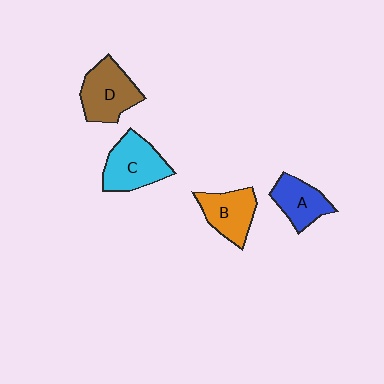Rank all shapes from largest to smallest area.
From largest to smallest: C (cyan), D (brown), B (orange), A (blue).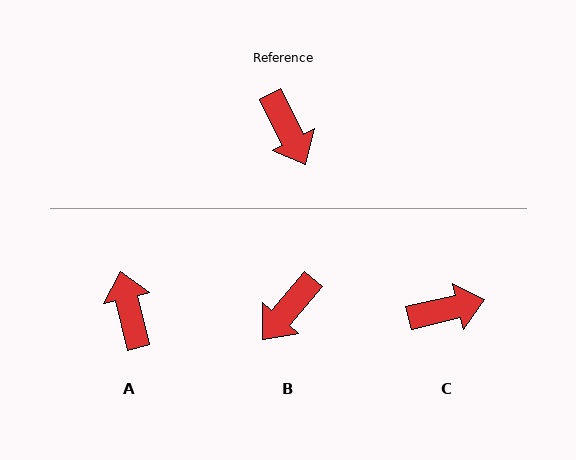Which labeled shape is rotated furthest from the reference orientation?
A, about 166 degrees away.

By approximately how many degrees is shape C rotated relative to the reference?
Approximately 76 degrees counter-clockwise.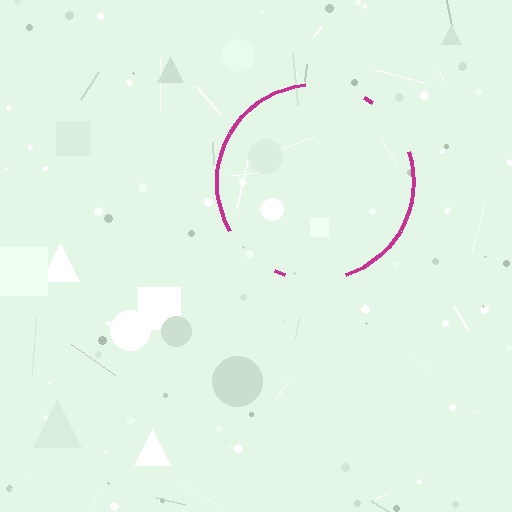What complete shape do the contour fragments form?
The contour fragments form a circle.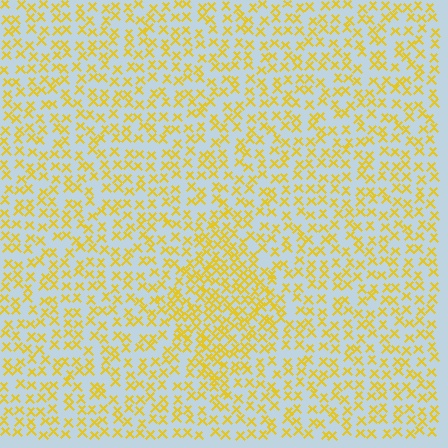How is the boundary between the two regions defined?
The boundary is defined by a change in element density (approximately 1.8x ratio). All elements are the same color, size, and shape.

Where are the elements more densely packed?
The elements are more densely packed inside the diamond boundary.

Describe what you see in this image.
The image contains small yellow elements arranged at two different densities. A diamond-shaped region is visible where the elements are more densely packed than the surrounding area.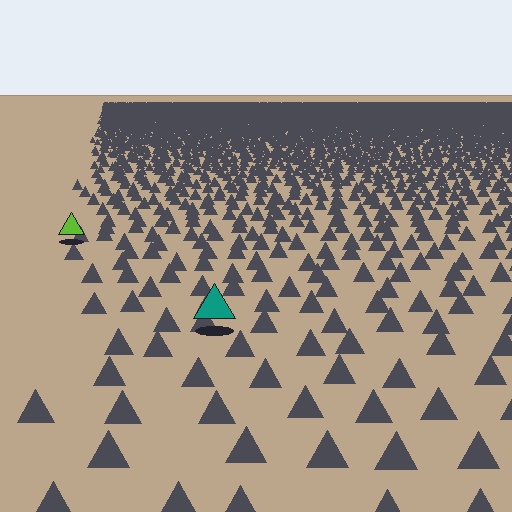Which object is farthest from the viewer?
The lime triangle is farthest from the viewer. It appears smaller and the ground texture around it is denser.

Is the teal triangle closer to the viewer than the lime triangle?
Yes. The teal triangle is closer — you can tell from the texture gradient: the ground texture is coarser near it.